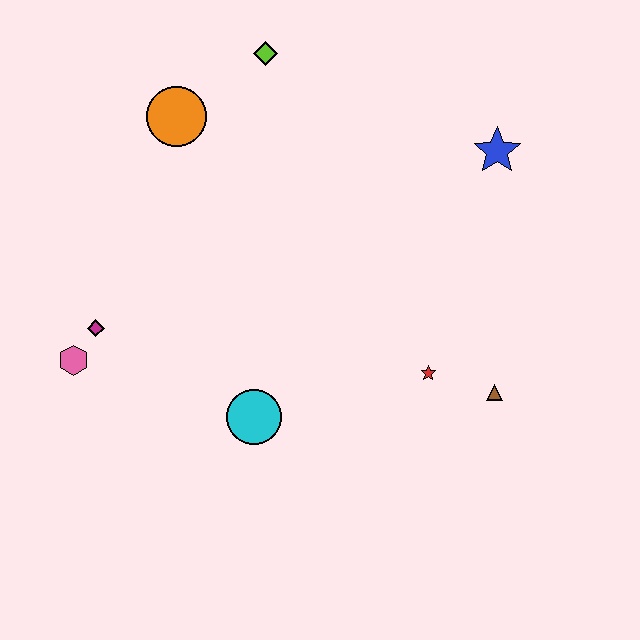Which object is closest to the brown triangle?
The red star is closest to the brown triangle.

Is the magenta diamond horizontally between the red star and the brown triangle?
No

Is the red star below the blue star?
Yes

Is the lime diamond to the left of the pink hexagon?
No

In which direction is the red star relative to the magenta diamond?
The red star is to the right of the magenta diamond.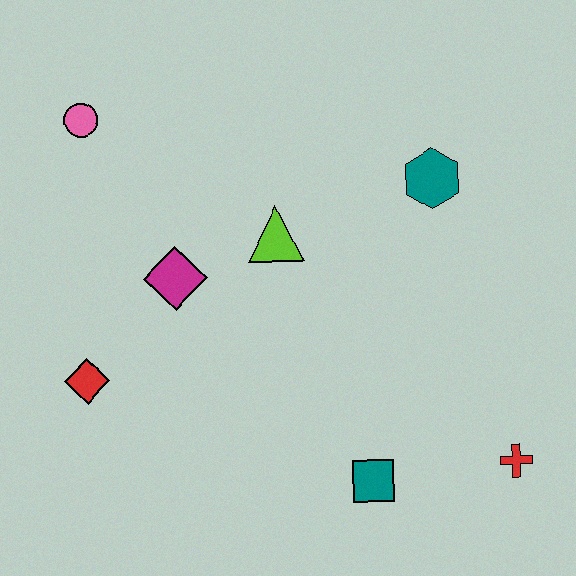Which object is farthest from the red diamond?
The red cross is farthest from the red diamond.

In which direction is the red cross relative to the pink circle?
The red cross is to the right of the pink circle.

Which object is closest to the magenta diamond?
The lime triangle is closest to the magenta diamond.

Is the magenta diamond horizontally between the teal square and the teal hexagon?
No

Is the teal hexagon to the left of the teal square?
No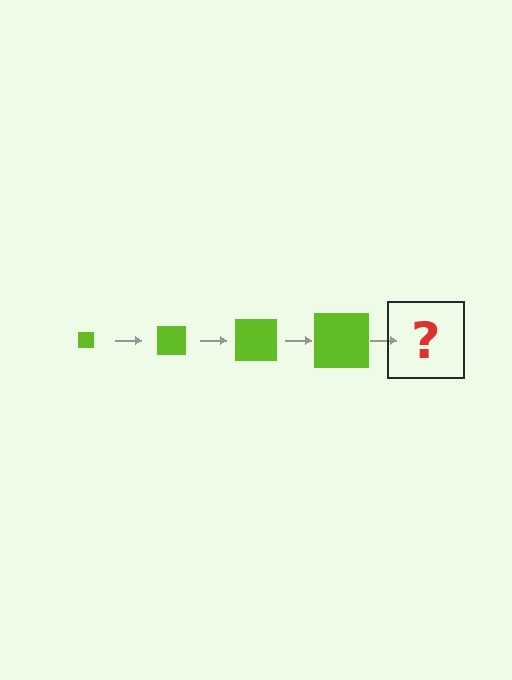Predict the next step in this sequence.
The next step is a lime square, larger than the previous one.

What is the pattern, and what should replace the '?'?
The pattern is that the square gets progressively larger each step. The '?' should be a lime square, larger than the previous one.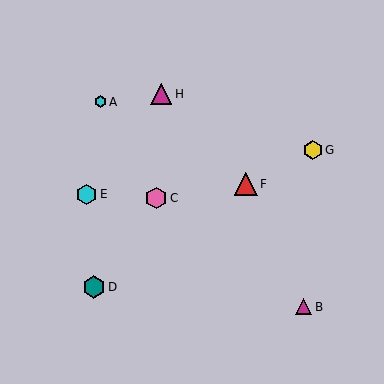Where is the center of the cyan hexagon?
The center of the cyan hexagon is at (100, 102).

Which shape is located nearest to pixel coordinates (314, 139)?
The yellow hexagon (labeled G) at (313, 150) is nearest to that location.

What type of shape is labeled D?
Shape D is a teal hexagon.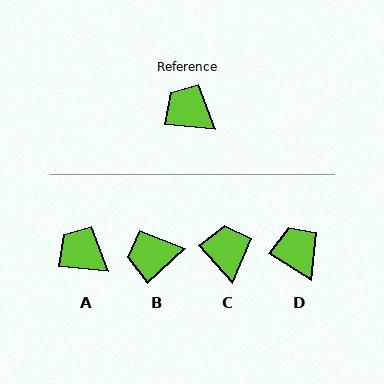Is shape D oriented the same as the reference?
No, it is off by about 27 degrees.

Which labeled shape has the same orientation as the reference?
A.